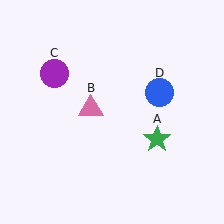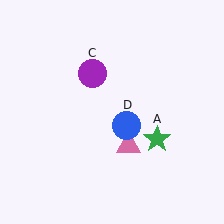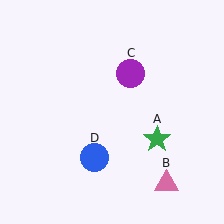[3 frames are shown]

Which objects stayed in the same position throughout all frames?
Green star (object A) remained stationary.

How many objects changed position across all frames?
3 objects changed position: pink triangle (object B), purple circle (object C), blue circle (object D).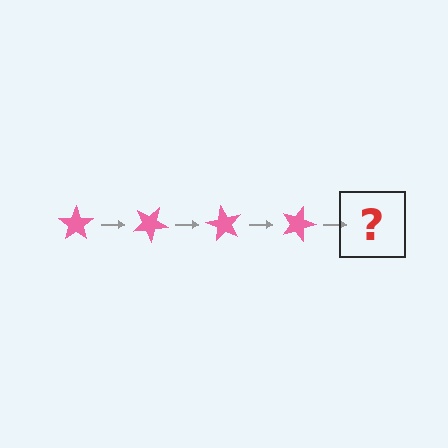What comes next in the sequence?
The next element should be a pink star rotated 120 degrees.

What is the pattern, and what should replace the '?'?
The pattern is that the star rotates 30 degrees each step. The '?' should be a pink star rotated 120 degrees.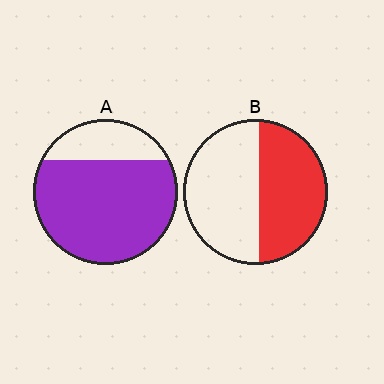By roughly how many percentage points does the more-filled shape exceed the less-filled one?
By roughly 30 percentage points (A over B).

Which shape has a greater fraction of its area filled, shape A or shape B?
Shape A.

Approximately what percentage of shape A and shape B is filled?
A is approximately 75% and B is approximately 45%.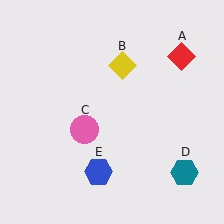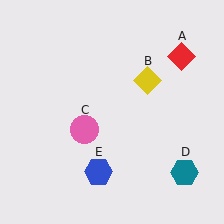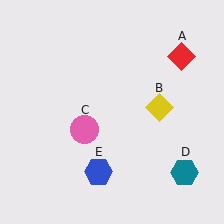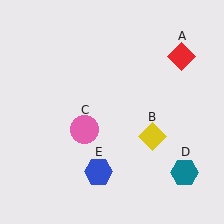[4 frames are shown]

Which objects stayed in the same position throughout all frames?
Red diamond (object A) and pink circle (object C) and teal hexagon (object D) and blue hexagon (object E) remained stationary.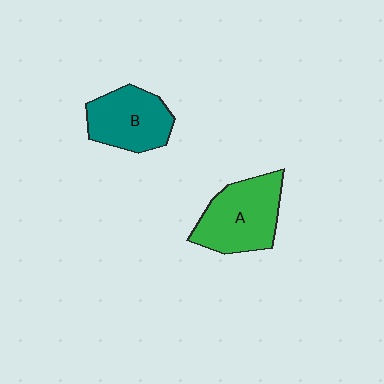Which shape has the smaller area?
Shape B (teal).